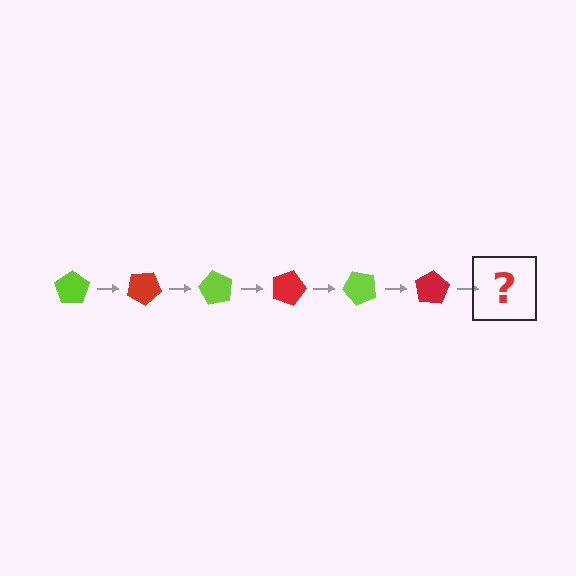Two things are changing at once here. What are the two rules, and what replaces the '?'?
The two rules are that it rotates 30 degrees each step and the color cycles through lime and red. The '?' should be a lime pentagon, rotated 180 degrees from the start.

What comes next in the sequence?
The next element should be a lime pentagon, rotated 180 degrees from the start.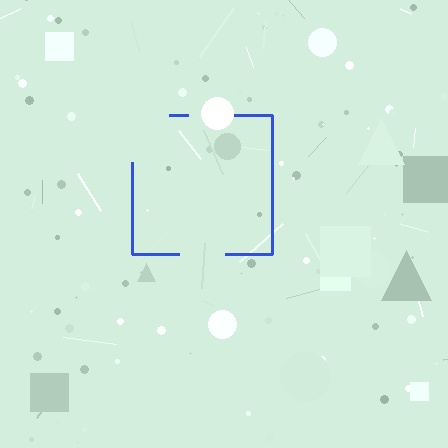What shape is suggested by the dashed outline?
The dashed outline suggests a square.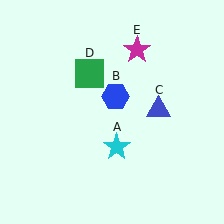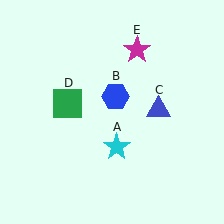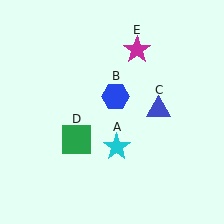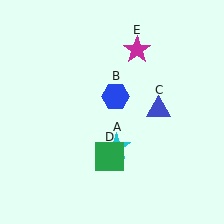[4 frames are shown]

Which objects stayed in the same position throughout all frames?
Cyan star (object A) and blue hexagon (object B) and blue triangle (object C) and magenta star (object E) remained stationary.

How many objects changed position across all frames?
1 object changed position: green square (object D).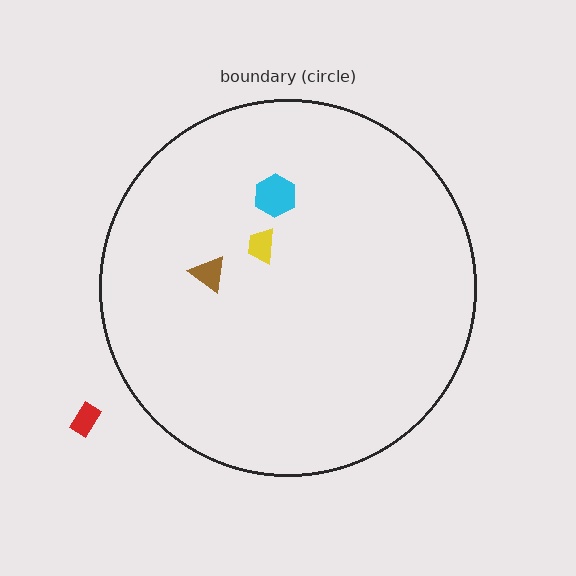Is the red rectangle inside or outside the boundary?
Outside.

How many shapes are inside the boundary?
3 inside, 1 outside.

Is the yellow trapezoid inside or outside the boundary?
Inside.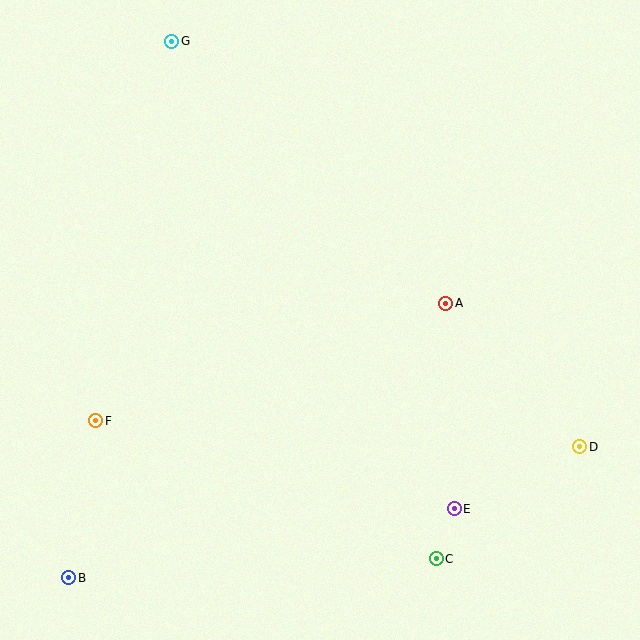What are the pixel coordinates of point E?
Point E is at (454, 509).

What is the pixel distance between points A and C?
The distance between A and C is 256 pixels.